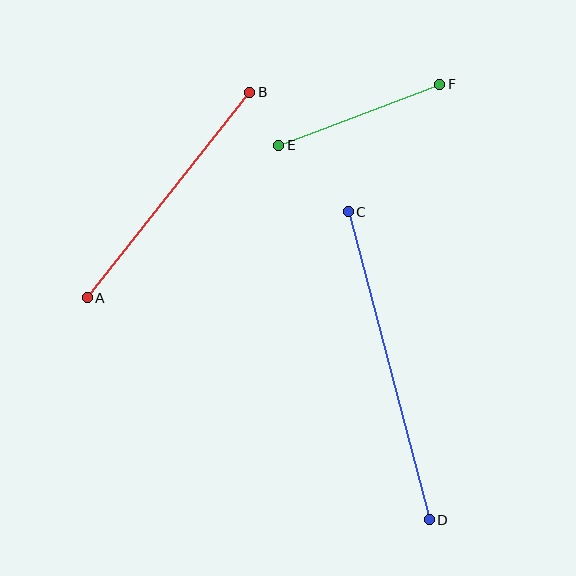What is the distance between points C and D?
The distance is approximately 319 pixels.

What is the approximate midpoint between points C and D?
The midpoint is at approximately (389, 366) pixels.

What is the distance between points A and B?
The distance is approximately 262 pixels.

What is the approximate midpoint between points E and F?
The midpoint is at approximately (359, 115) pixels.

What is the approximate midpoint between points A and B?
The midpoint is at approximately (168, 195) pixels.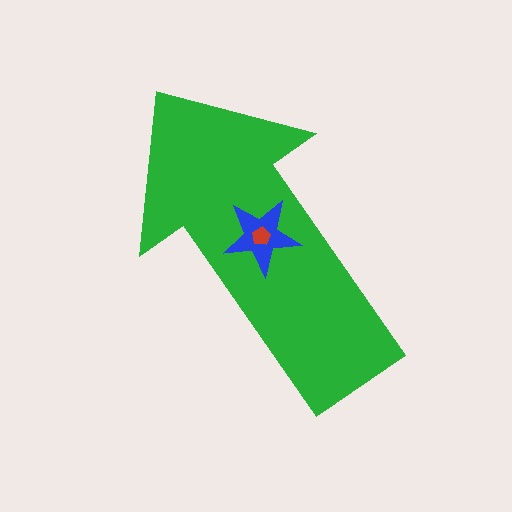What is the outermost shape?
The green arrow.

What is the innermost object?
The red pentagon.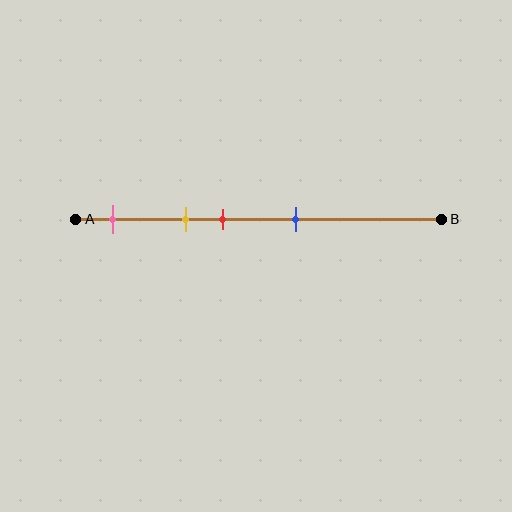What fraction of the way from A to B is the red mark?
The red mark is approximately 40% (0.4) of the way from A to B.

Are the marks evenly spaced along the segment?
No, the marks are not evenly spaced.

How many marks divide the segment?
There are 4 marks dividing the segment.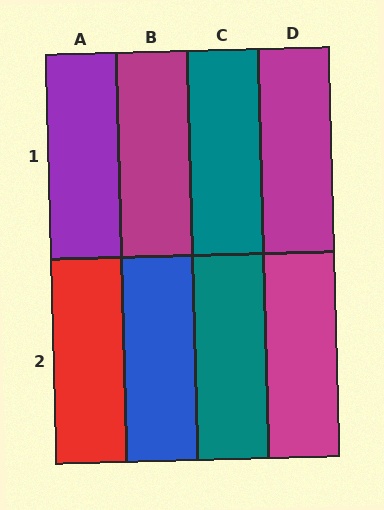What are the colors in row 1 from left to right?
Purple, magenta, teal, magenta.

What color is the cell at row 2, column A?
Red.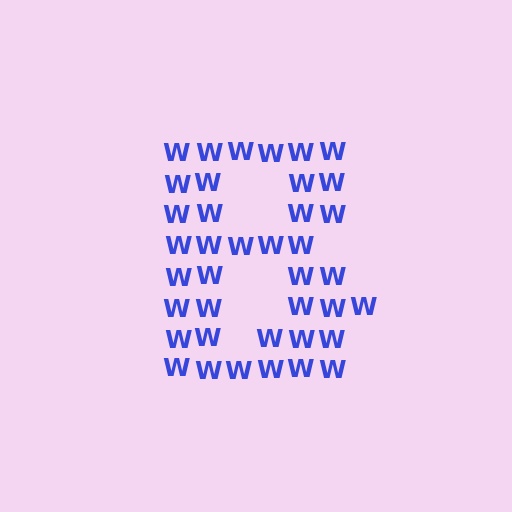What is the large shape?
The large shape is the letter B.